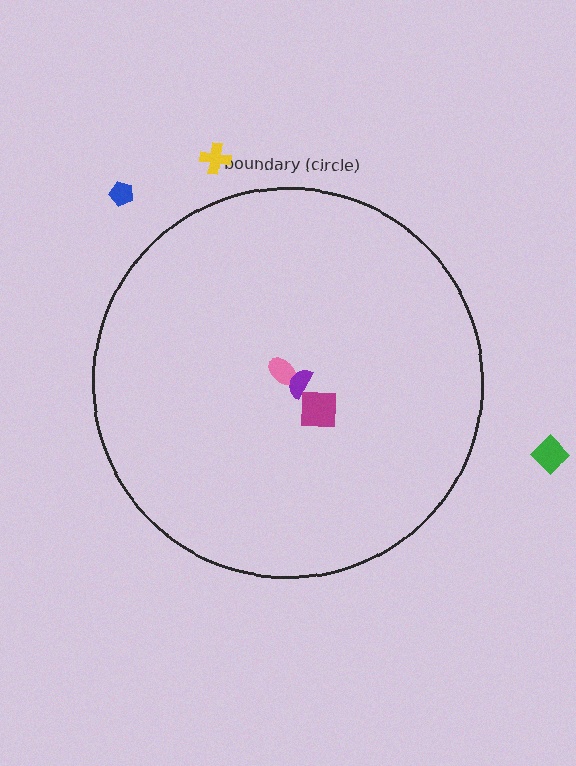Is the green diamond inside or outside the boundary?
Outside.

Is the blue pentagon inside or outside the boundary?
Outside.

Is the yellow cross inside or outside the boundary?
Outside.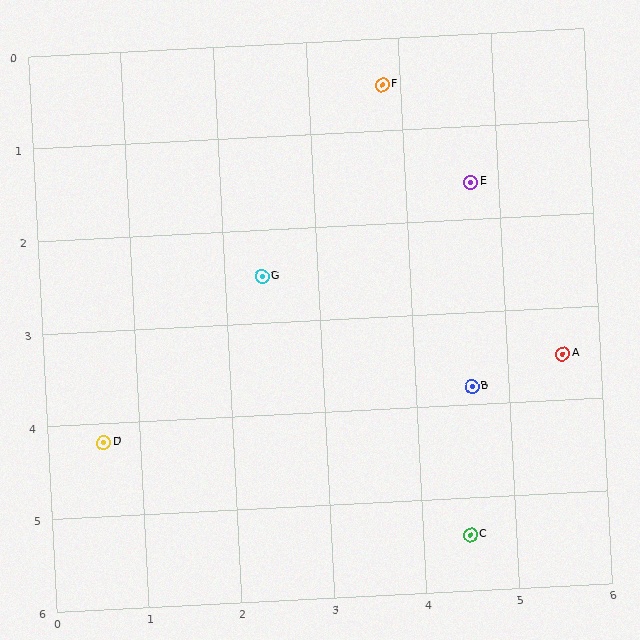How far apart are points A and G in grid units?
Points A and G are about 3.4 grid units apart.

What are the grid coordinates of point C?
Point C is at approximately (4.5, 5.4).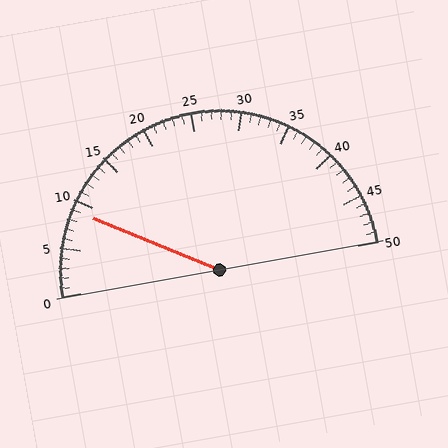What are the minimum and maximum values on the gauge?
The gauge ranges from 0 to 50.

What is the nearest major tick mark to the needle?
The nearest major tick mark is 10.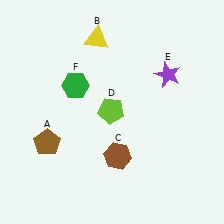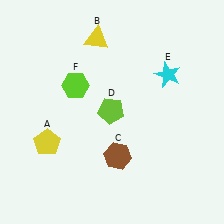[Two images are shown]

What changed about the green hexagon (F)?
In Image 1, F is green. In Image 2, it changed to lime.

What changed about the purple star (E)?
In Image 1, E is purple. In Image 2, it changed to cyan.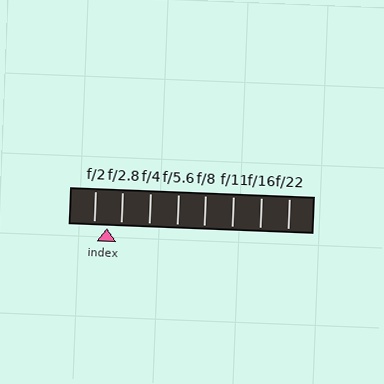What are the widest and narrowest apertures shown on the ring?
The widest aperture shown is f/2 and the narrowest is f/22.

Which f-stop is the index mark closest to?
The index mark is closest to f/2.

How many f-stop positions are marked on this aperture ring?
There are 8 f-stop positions marked.